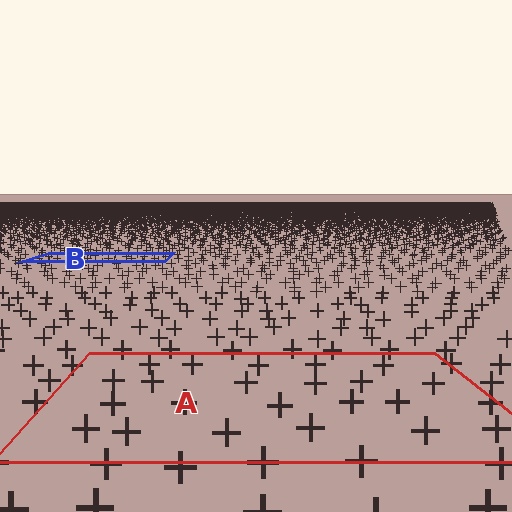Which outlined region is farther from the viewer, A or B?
Region B is farther from the viewer — the texture elements inside it appear smaller and more densely packed.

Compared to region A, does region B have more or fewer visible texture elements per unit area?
Region B has more texture elements per unit area — they are packed more densely because it is farther away.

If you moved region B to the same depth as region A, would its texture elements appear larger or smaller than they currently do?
They would appear larger. At a closer depth, the same texture elements are projected at a bigger on-screen size.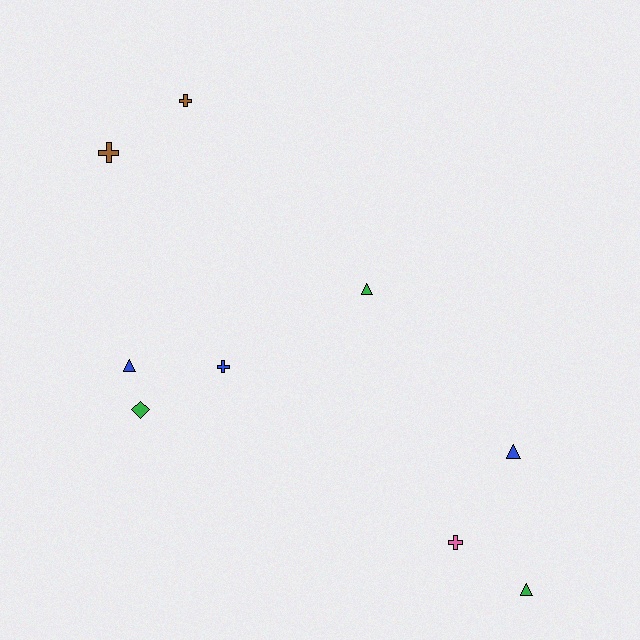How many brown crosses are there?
There are 2 brown crosses.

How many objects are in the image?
There are 9 objects.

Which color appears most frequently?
Blue, with 3 objects.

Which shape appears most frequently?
Cross, with 4 objects.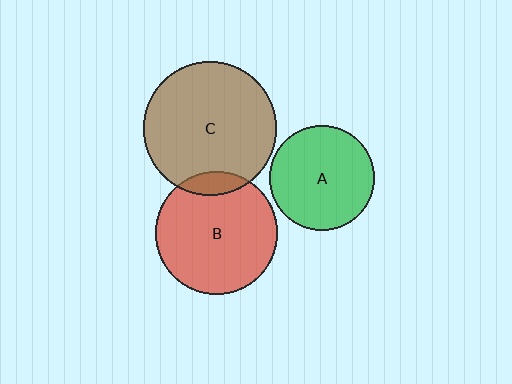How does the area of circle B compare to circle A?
Approximately 1.4 times.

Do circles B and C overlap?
Yes.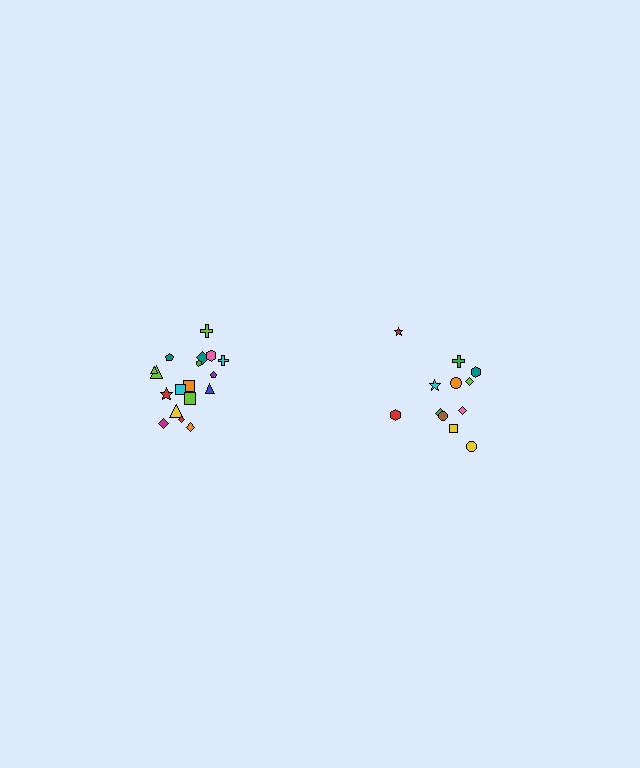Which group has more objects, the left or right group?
The left group.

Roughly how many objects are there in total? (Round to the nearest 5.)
Roughly 30 objects in total.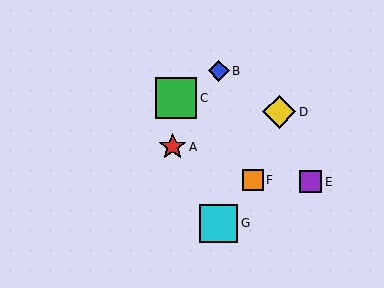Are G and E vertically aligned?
No, G is at x≈219 and E is at x≈311.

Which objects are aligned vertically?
Objects B, G are aligned vertically.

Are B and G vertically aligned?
Yes, both are at x≈219.